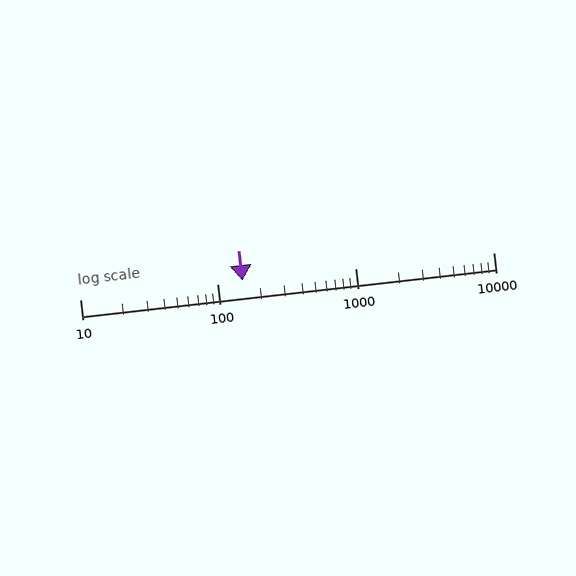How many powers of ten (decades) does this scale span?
The scale spans 3 decades, from 10 to 10000.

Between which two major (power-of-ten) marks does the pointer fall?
The pointer is between 100 and 1000.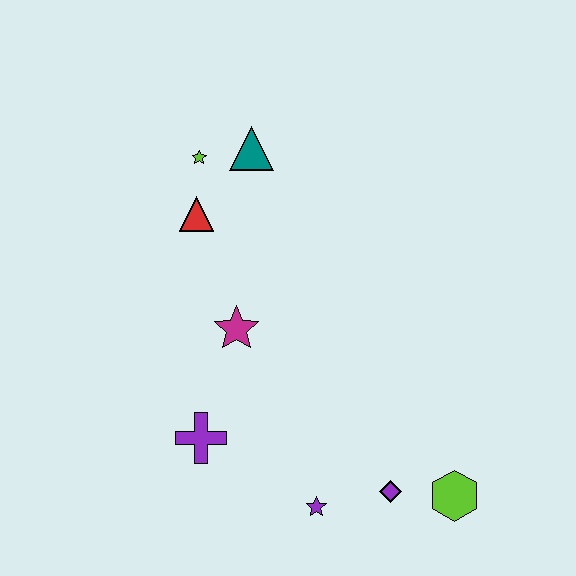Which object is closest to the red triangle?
The lime star is closest to the red triangle.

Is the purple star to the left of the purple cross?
No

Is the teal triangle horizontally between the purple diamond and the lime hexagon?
No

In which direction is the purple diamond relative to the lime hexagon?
The purple diamond is to the left of the lime hexagon.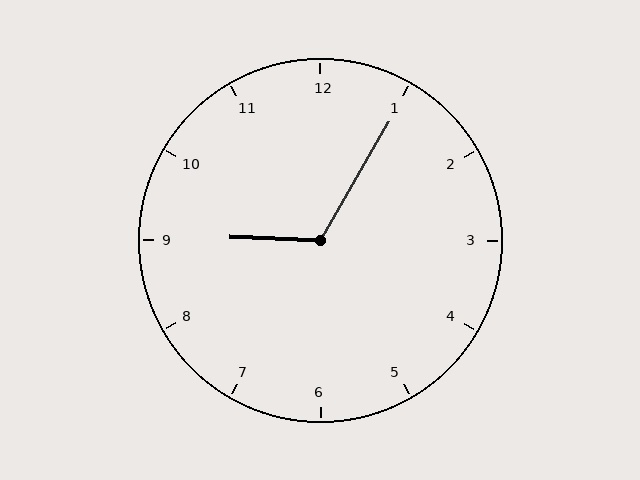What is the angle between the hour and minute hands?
Approximately 118 degrees.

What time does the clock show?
9:05.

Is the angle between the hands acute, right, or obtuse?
It is obtuse.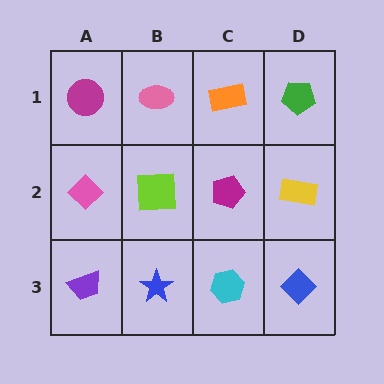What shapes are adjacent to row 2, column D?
A green pentagon (row 1, column D), a blue diamond (row 3, column D), a magenta pentagon (row 2, column C).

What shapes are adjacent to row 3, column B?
A lime square (row 2, column B), a purple trapezoid (row 3, column A), a cyan hexagon (row 3, column C).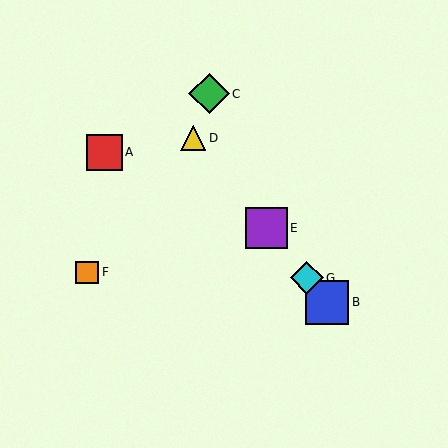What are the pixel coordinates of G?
Object G is at (307, 278).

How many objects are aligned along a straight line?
4 objects (B, D, E, G) are aligned along a straight line.